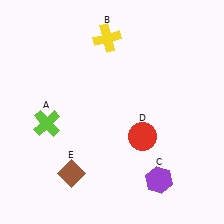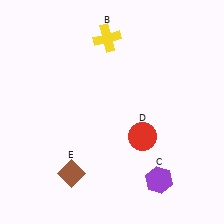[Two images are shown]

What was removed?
The lime cross (A) was removed in Image 2.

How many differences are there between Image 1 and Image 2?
There is 1 difference between the two images.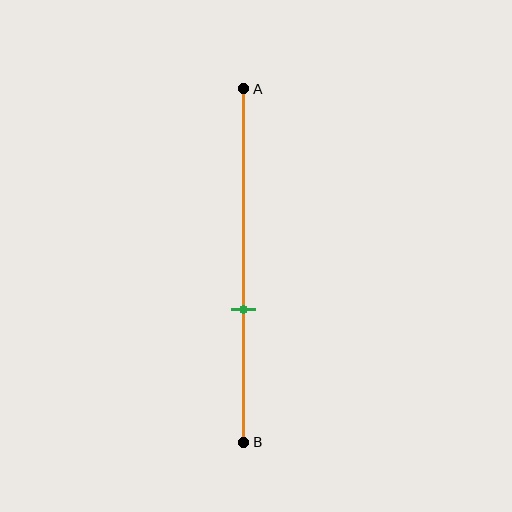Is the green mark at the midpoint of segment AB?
No, the mark is at about 60% from A, not at the 50% midpoint.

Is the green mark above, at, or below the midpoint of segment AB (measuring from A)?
The green mark is below the midpoint of segment AB.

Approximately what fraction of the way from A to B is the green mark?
The green mark is approximately 60% of the way from A to B.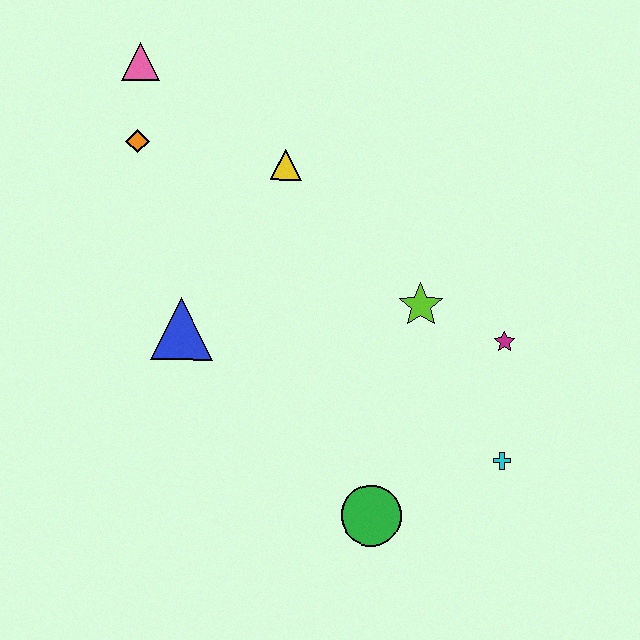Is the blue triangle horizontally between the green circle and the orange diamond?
Yes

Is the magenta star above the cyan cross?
Yes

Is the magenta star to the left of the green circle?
No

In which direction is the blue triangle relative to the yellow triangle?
The blue triangle is below the yellow triangle.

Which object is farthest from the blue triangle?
The cyan cross is farthest from the blue triangle.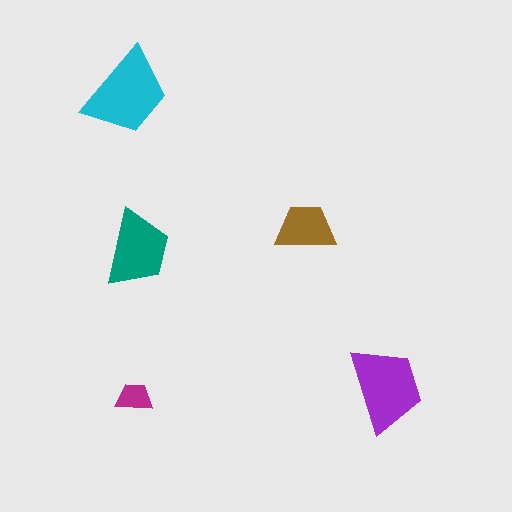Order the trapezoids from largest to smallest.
the cyan one, the purple one, the teal one, the brown one, the magenta one.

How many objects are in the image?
There are 5 objects in the image.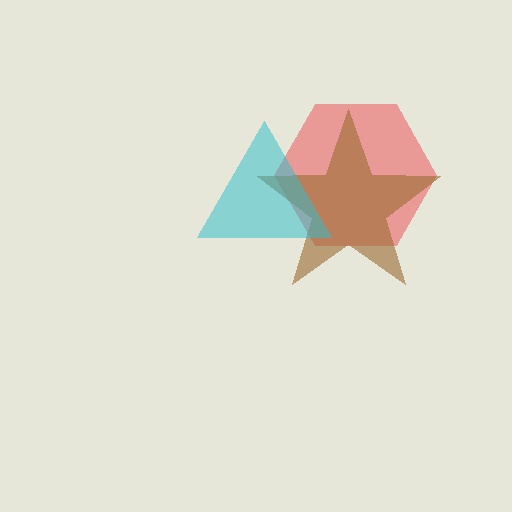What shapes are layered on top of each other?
The layered shapes are: a red hexagon, a brown star, a cyan triangle.